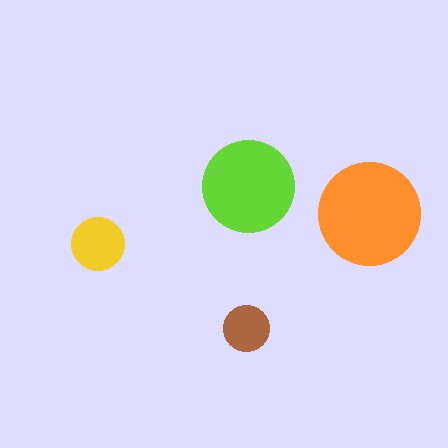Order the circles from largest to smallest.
the orange one, the lime one, the yellow one, the brown one.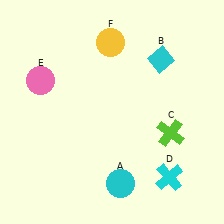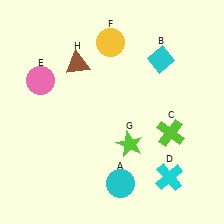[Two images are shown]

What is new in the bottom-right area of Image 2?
A lime star (G) was added in the bottom-right area of Image 2.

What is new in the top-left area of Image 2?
A brown triangle (H) was added in the top-left area of Image 2.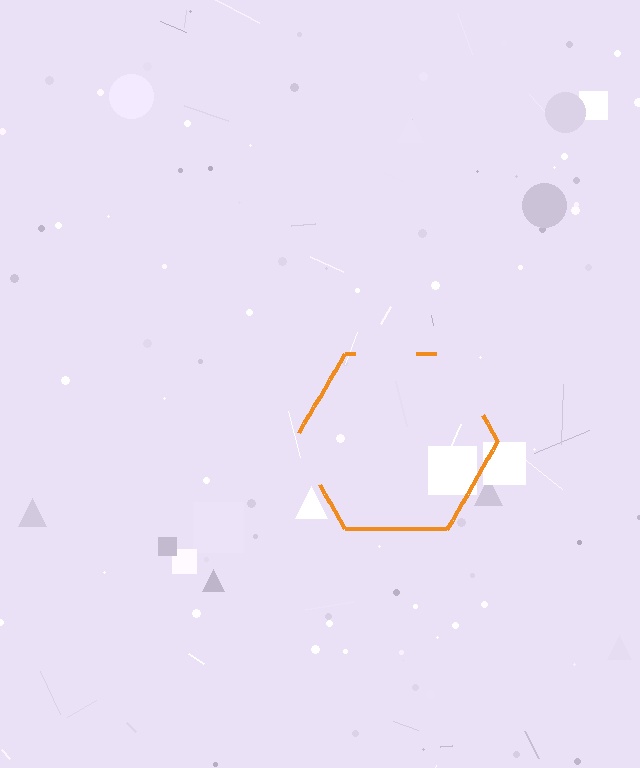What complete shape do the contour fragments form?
The contour fragments form a hexagon.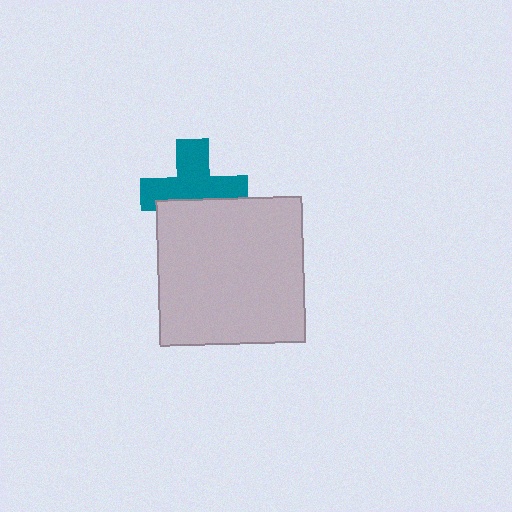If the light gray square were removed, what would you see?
You would see the complete teal cross.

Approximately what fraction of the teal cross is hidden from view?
Roughly 36% of the teal cross is hidden behind the light gray square.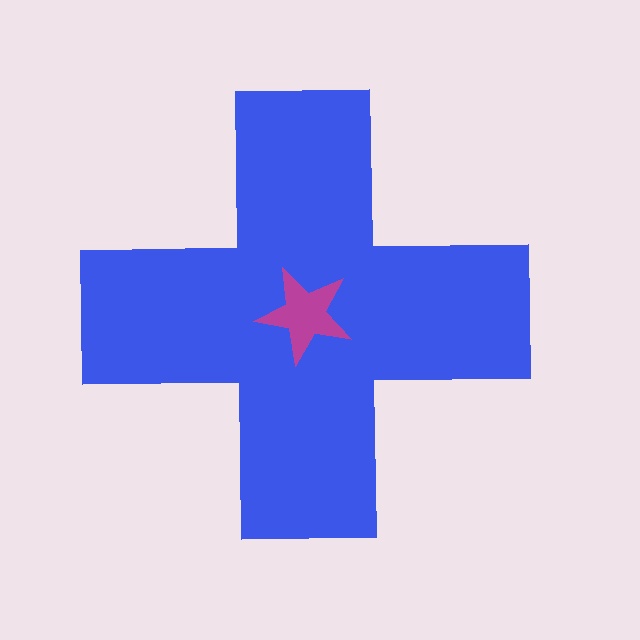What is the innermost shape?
The magenta star.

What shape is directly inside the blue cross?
The magenta star.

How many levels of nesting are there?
2.